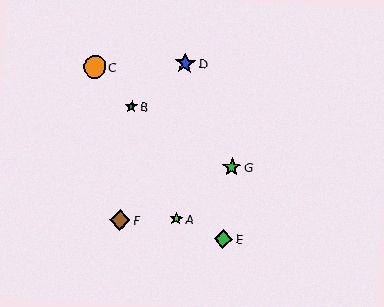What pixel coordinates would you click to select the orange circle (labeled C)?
Click at (95, 67) to select the orange circle C.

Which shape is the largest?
The orange circle (labeled C) is the largest.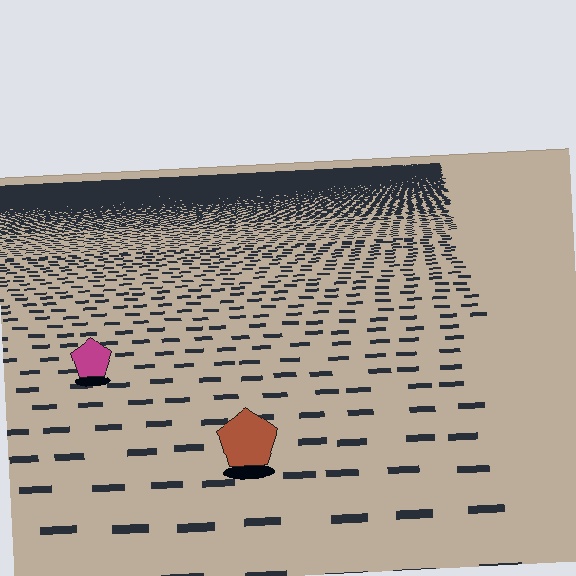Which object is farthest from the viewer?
The magenta pentagon is farthest from the viewer. It appears smaller and the ground texture around it is denser.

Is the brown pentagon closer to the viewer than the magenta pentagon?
Yes. The brown pentagon is closer — you can tell from the texture gradient: the ground texture is coarser near it.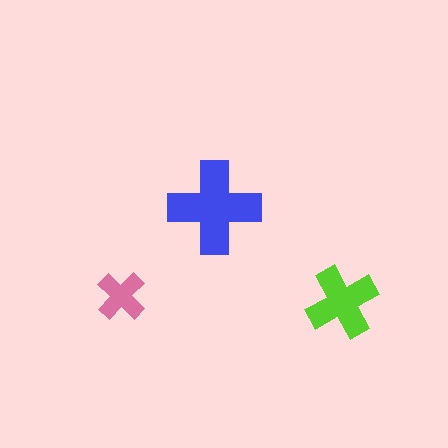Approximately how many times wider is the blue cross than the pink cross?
About 2 times wider.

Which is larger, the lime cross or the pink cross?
The lime one.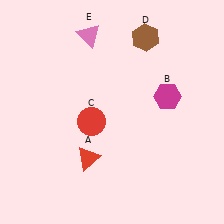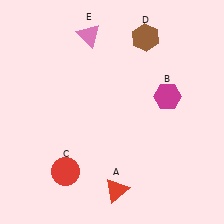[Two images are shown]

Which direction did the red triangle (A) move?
The red triangle (A) moved down.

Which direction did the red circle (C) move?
The red circle (C) moved down.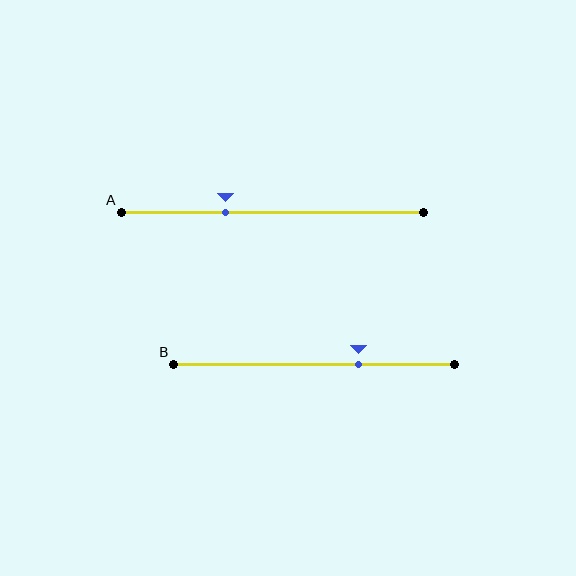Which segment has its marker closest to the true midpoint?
Segment A has its marker closest to the true midpoint.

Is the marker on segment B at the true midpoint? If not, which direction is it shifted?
No, the marker on segment B is shifted to the right by about 16% of the segment length.